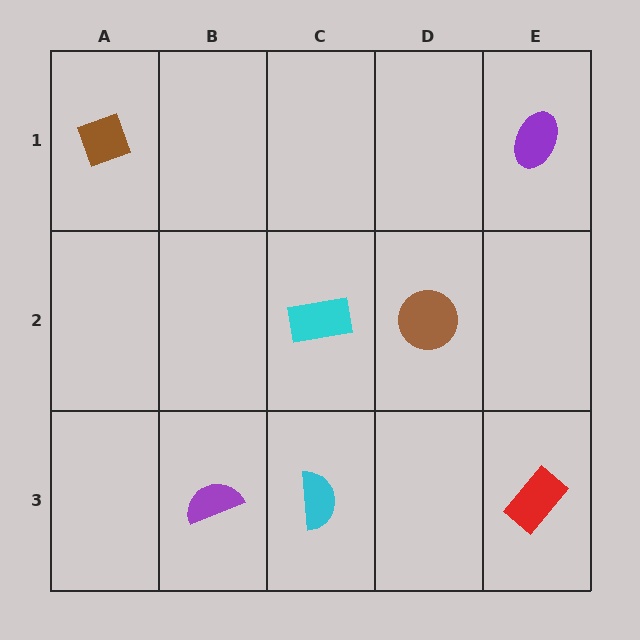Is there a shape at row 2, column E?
No, that cell is empty.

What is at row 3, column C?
A cyan semicircle.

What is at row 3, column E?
A red rectangle.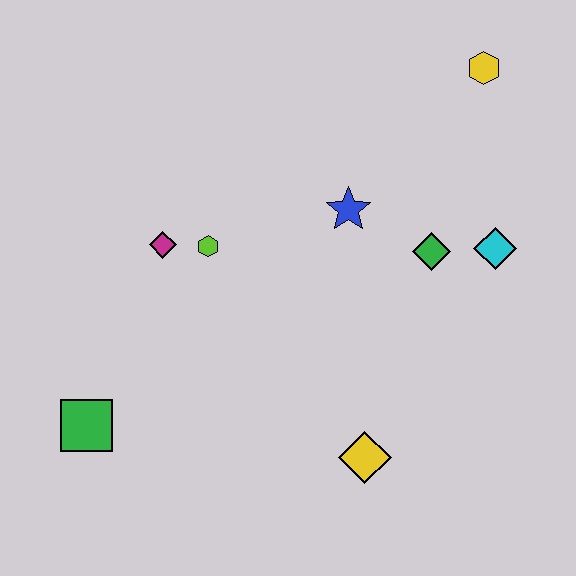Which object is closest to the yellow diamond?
The green diamond is closest to the yellow diamond.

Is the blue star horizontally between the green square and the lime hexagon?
No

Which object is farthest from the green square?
The yellow hexagon is farthest from the green square.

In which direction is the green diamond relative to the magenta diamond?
The green diamond is to the right of the magenta diamond.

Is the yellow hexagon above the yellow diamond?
Yes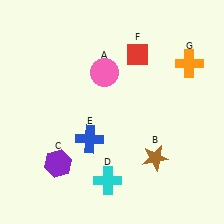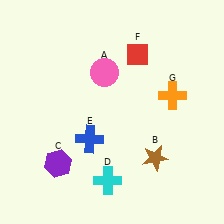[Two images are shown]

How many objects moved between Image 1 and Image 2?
1 object moved between the two images.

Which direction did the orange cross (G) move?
The orange cross (G) moved down.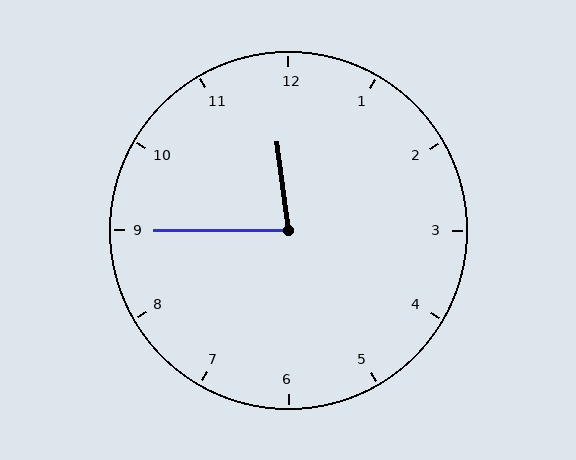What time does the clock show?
11:45.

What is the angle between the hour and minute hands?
Approximately 82 degrees.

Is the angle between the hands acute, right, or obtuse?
It is acute.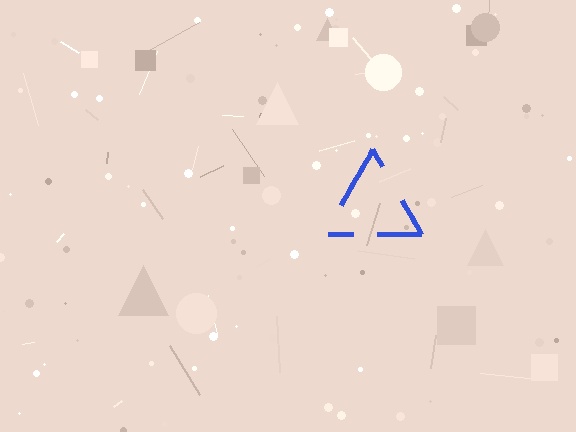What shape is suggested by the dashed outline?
The dashed outline suggests a triangle.